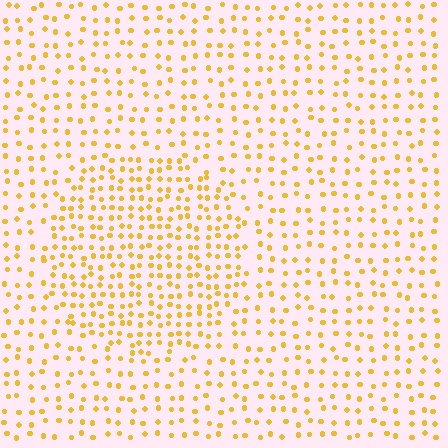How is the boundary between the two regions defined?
The boundary is defined by a change in element density (approximately 1.7x ratio). All elements are the same color, size, and shape.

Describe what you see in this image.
The image contains small yellow elements arranged at two different densities. A circle-shaped region is visible where the elements are more densely packed than the surrounding area.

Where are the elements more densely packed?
The elements are more densely packed inside the circle boundary.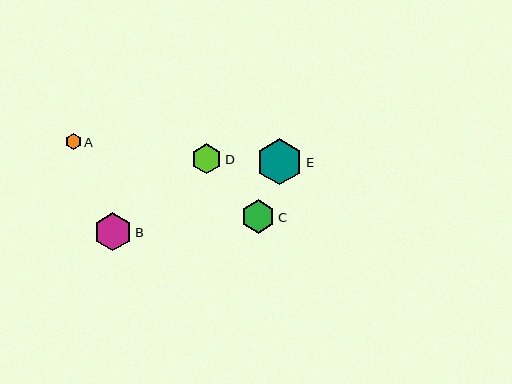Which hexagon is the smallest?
Hexagon A is the smallest with a size of approximately 15 pixels.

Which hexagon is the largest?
Hexagon E is the largest with a size of approximately 46 pixels.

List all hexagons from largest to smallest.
From largest to smallest: E, B, C, D, A.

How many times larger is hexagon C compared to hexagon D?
Hexagon C is approximately 1.1 times the size of hexagon D.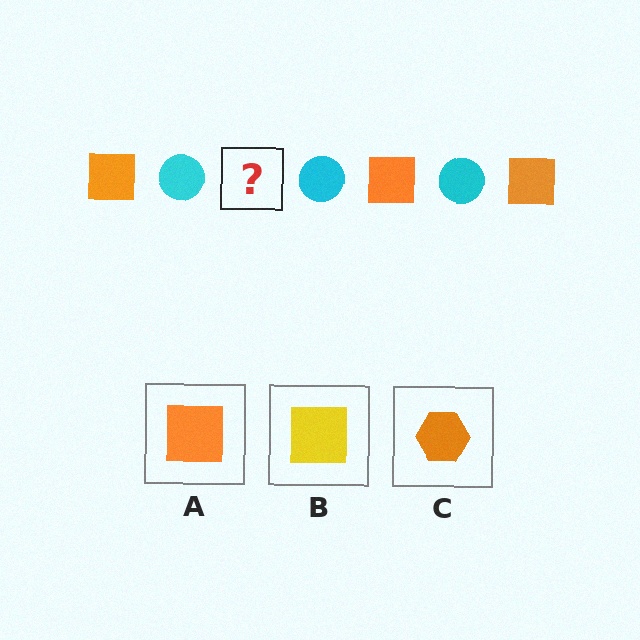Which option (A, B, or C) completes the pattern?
A.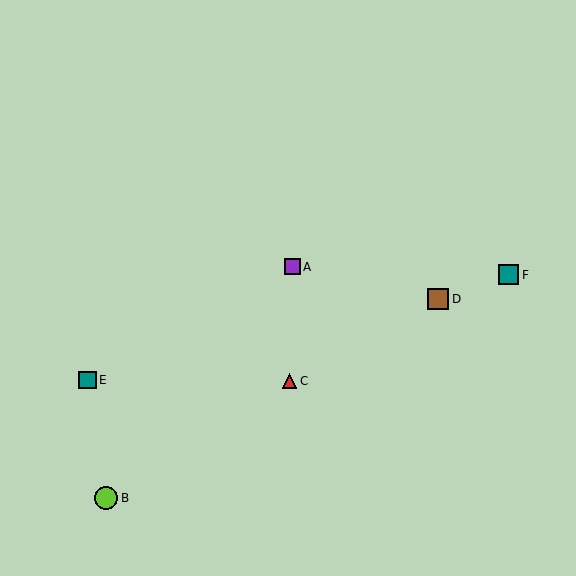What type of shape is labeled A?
Shape A is a purple square.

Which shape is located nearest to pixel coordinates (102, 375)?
The teal square (labeled E) at (87, 380) is nearest to that location.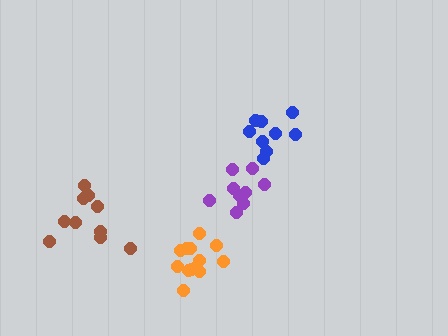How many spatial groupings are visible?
There are 4 spatial groupings.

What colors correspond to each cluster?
The clusters are colored: blue, purple, brown, orange.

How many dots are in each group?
Group 1: 9 dots, Group 2: 9 dots, Group 3: 10 dots, Group 4: 13 dots (41 total).